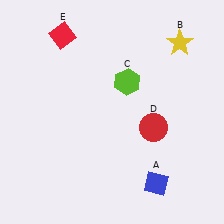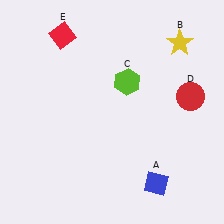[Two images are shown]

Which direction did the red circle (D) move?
The red circle (D) moved right.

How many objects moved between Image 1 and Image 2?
1 object moved between the two images.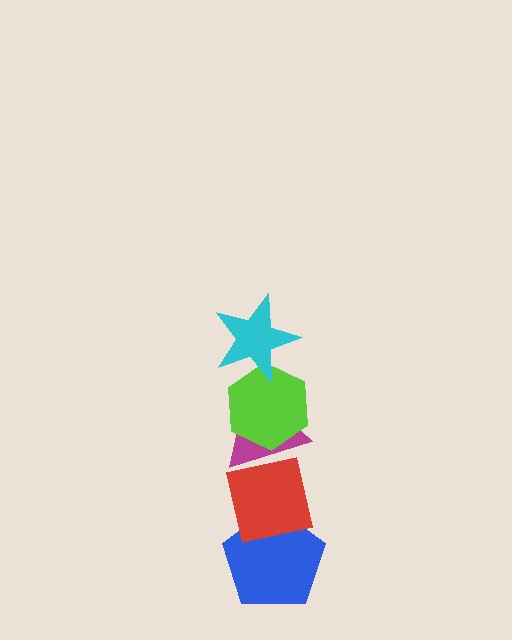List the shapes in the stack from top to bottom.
From top to bottom: the cyan star, the lime hexagon, the magenta triangle, the red square, the blue pentagon.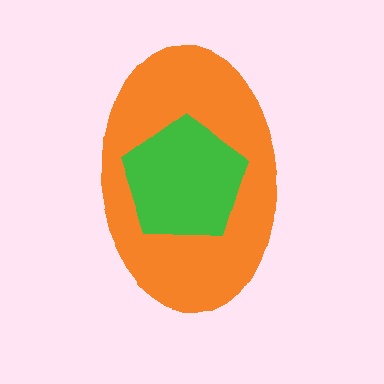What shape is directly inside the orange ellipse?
The green pentagon.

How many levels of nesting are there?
2.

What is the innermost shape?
The green pentagon.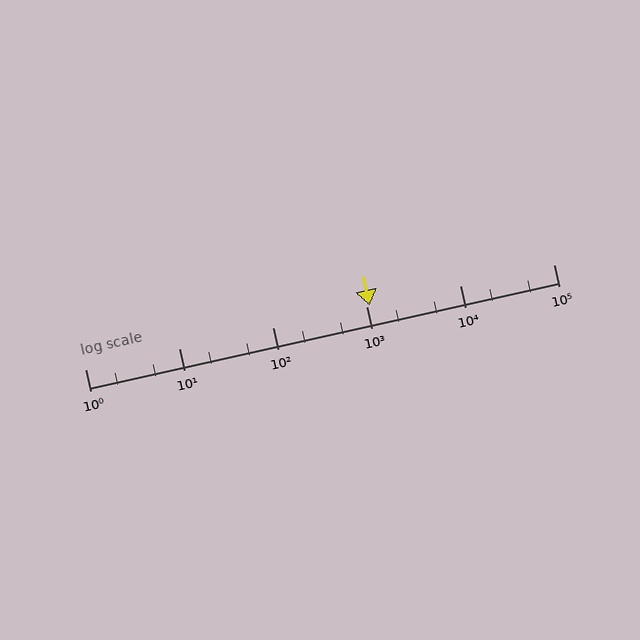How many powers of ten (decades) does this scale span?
The scale spans 5 decades, from 1 to 100000.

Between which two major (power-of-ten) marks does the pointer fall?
The pointer is between 1000 and 10000.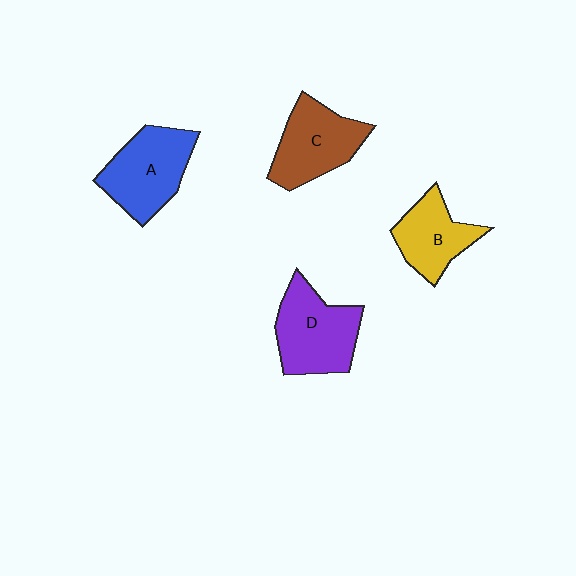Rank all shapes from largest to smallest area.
From largest to smallest: D (purple), A (blue), C (brown), B (yellow).